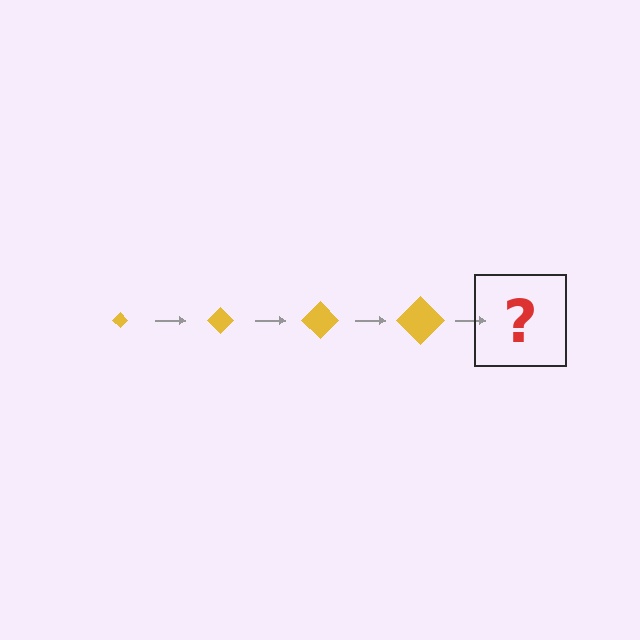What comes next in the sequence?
The next element should be a yellow diamond, larger than the previous one.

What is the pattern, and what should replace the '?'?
The pattern is that the diamond gets progressively larger each step. The '?' should be a yellow diamond, larger than the previous one.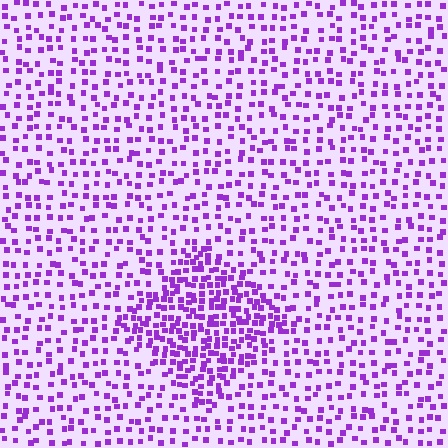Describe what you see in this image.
The image contains small purple elements arranged at two different densities. A diamond-shaped region is visible where the elements are more densely packed than the surrounding area.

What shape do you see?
I see a diamond.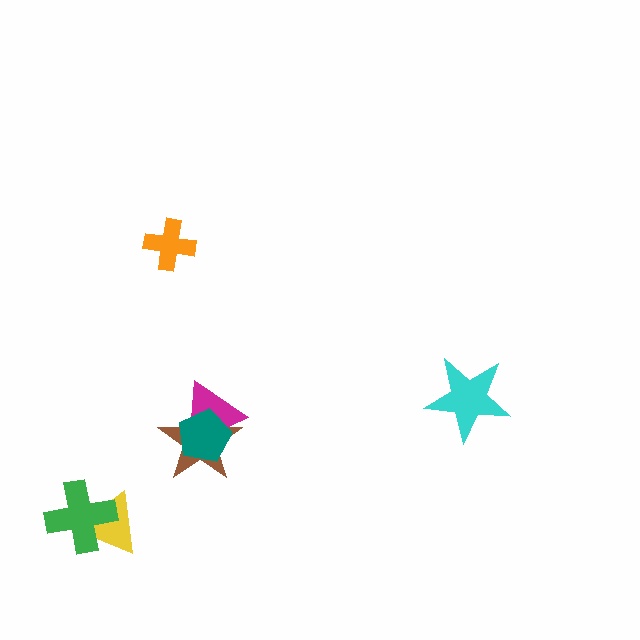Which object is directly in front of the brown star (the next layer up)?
The magenta triangle is directly in front of the brown star.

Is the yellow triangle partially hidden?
Yes, it is partially covered by another shape.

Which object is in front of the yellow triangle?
The green cross is in front of the yellow triangle.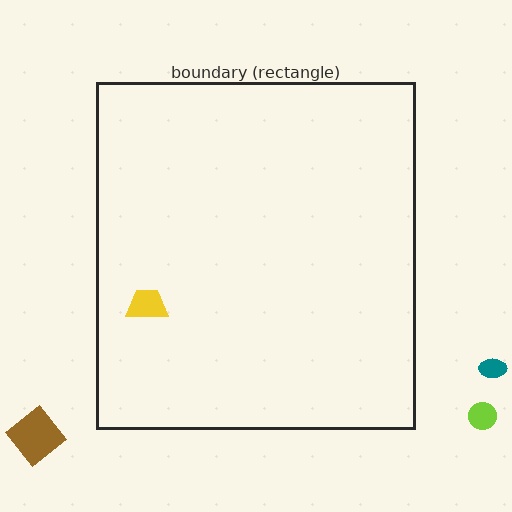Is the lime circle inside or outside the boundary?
Outside.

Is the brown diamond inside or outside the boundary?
Outside.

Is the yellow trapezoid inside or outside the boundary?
Inside.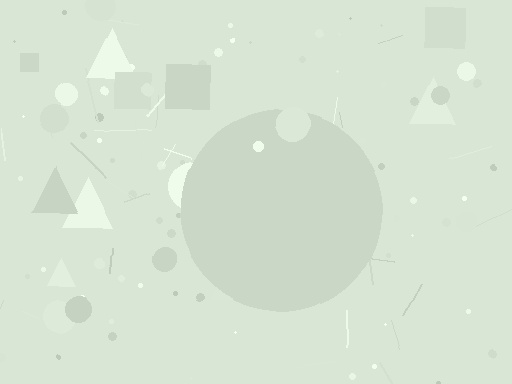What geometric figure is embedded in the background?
A circle is embedded in the background.